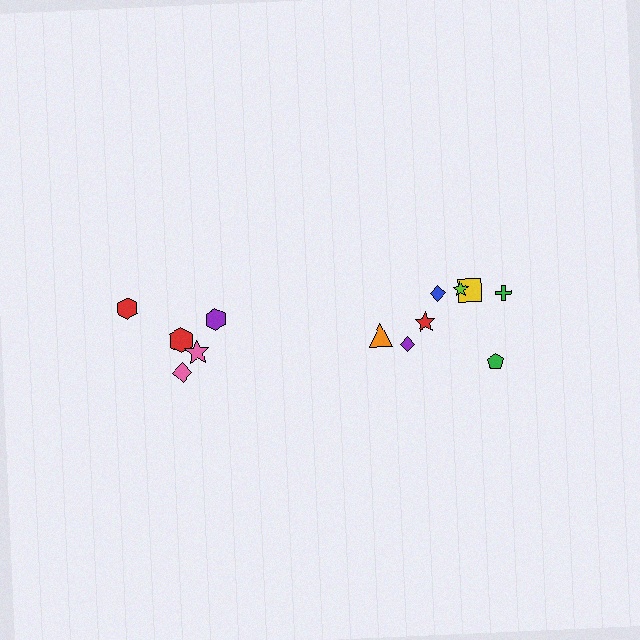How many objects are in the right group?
There are 8 objects.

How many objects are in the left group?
There are 5 objects.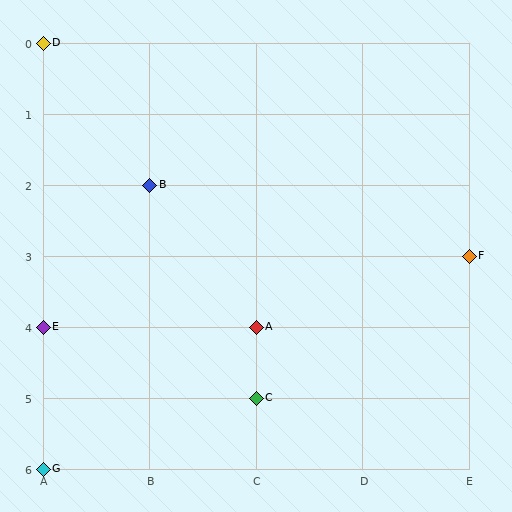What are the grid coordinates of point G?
Point G is at grid coordinates (A, 6).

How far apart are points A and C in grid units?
Points A and C are 1 row apart.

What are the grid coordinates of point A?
Point A is at grid coordinates (C, 4).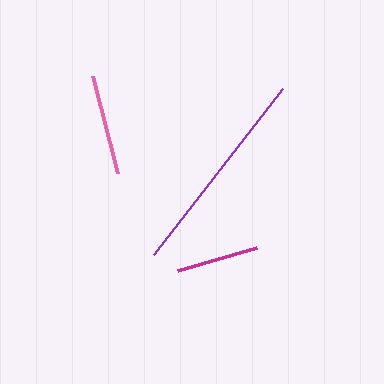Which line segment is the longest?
The purple line is the longest at approximately 210 pixels.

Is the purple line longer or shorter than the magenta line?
The purple line is longer than the magenta line.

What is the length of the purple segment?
The purple segment is approximately 210 pixels long.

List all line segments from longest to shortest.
From longest to shortest: purple, pink, magenta.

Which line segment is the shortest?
The magenta line is the shortest at approximately 82 pixels.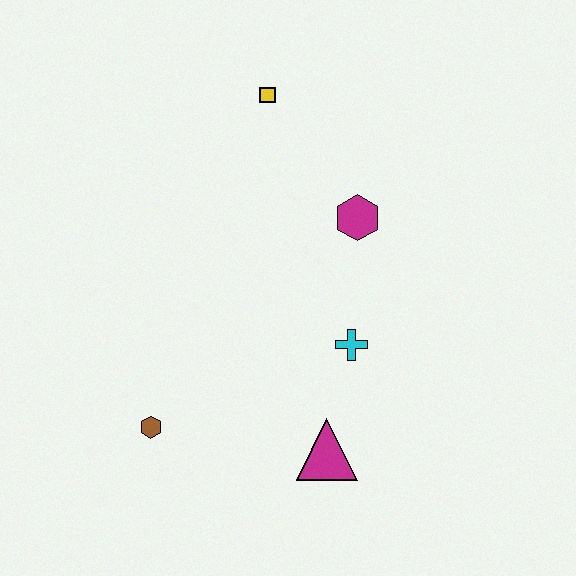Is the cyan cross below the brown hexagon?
No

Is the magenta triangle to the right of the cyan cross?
No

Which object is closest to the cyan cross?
The magenta triangle is closest to the cyan cross.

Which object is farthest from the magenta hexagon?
The brown hexagon is farthest from the magenta hexagon.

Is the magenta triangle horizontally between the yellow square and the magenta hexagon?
Yes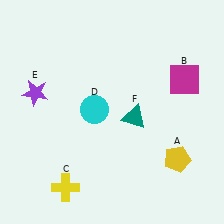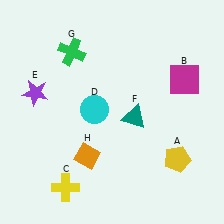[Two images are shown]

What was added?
A green cross (G), an orange diamond (H) were added in Image 2.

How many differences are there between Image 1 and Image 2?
There are 2 differences between the two images.